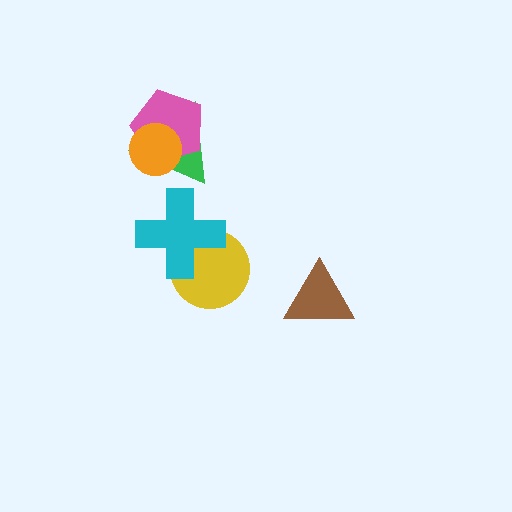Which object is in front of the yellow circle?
The cyan cross is in front of the yellow circle.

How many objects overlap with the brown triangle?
0 objects overlap with the brown triangle.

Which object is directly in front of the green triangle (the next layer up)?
The pink pentagon is directly in front of the green triangle.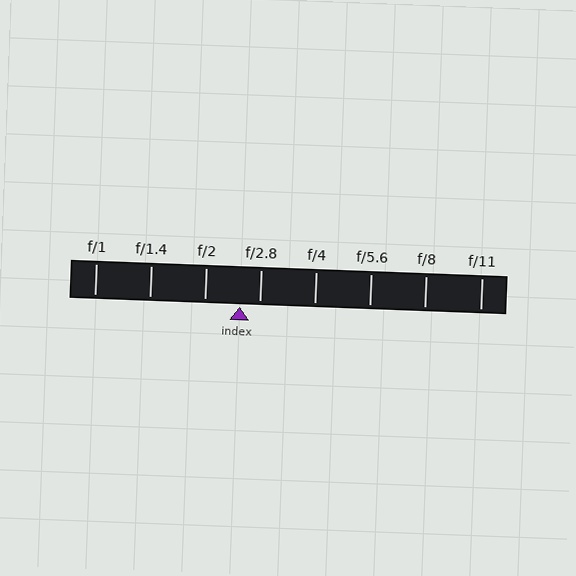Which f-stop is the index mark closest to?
The index mark is closest to f/2.8.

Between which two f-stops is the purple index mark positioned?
The index mark is between f/2 and f/2.8.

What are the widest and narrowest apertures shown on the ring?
The widest aperture shown is f/1 and the narrowest is f/11.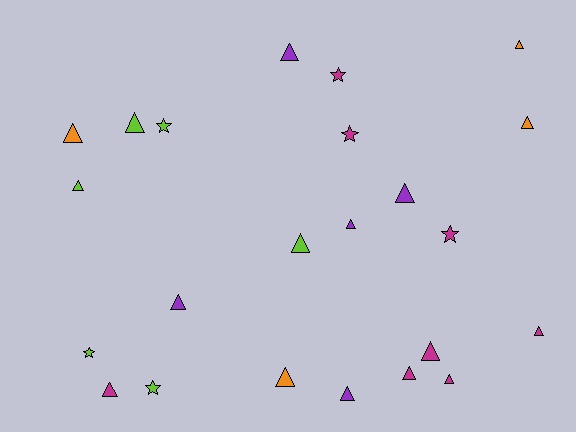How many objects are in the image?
There are 23 objects.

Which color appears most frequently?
Magenta, with 8 objects.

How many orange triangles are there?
There are 4 orange triangles.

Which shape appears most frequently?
Triangle, with 17 objects.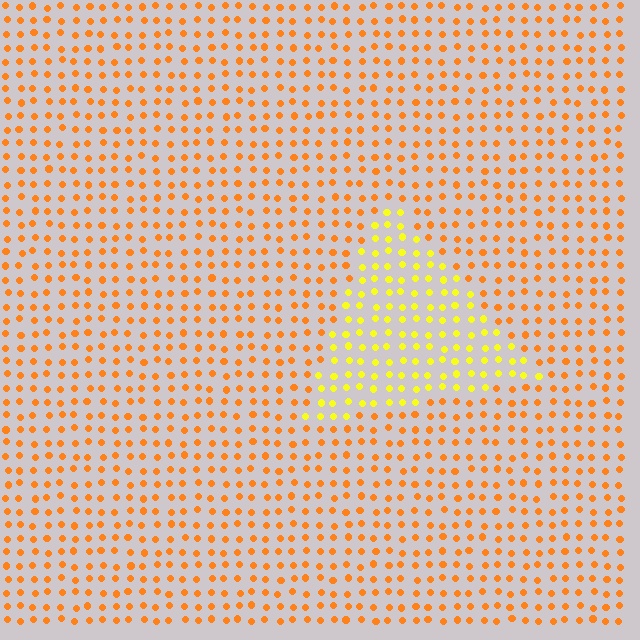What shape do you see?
I see a triangle.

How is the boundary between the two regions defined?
The boundary is defined purely by a slight shift in hue (about 35 degrees). Spacing, size, and orientation are identical on both sides.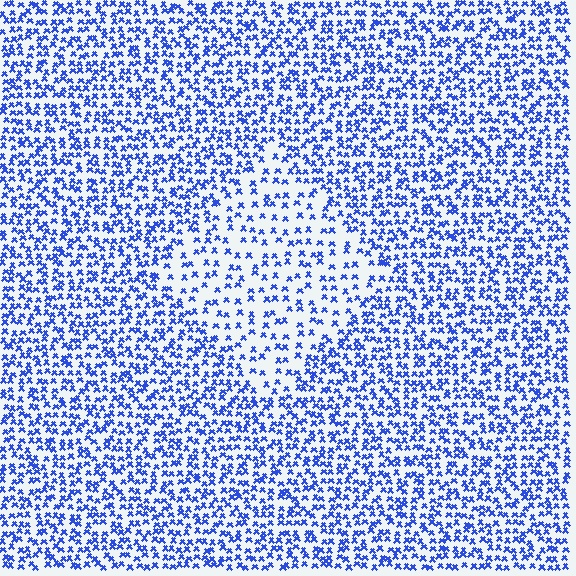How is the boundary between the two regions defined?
The boundary is defined by a change in element density (approximately 2.0x ratio). All elements are the same color, size, and shape.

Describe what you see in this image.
The image contains small blue elements arranged at two different densities. A diamond-shaped region is visible where the elements are less densely packed than the surrounding area.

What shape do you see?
I see a diamond.